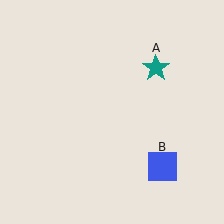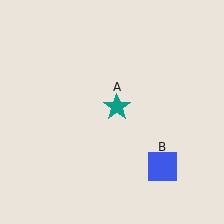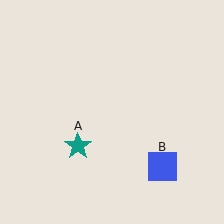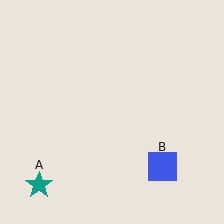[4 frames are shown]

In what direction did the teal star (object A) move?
The teal star (object A) moved down and to the left.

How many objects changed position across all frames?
1 object changed position: teal star (object A).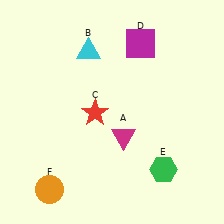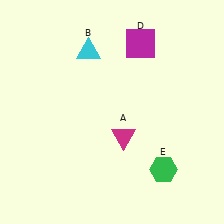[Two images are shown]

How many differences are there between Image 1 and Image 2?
There are 2 differences between the two images.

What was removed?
The red star (C), the orange circle (F) were removed in Image 2.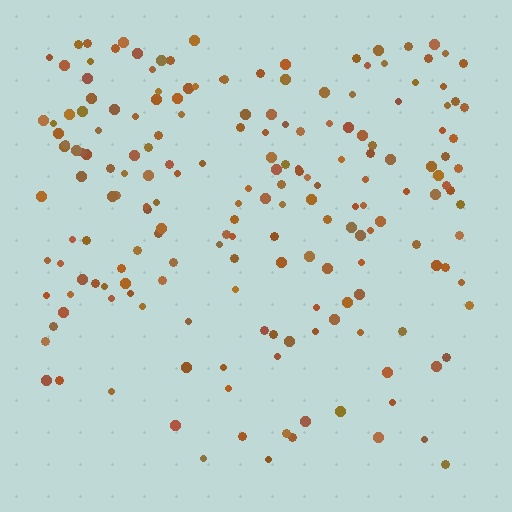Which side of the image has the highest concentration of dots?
The top.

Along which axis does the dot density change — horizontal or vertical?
Vertical.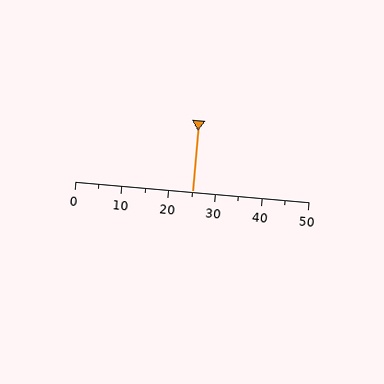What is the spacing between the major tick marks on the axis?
The major ticks are spaced 10 apart.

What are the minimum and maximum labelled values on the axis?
The axis runs from 0 to 50.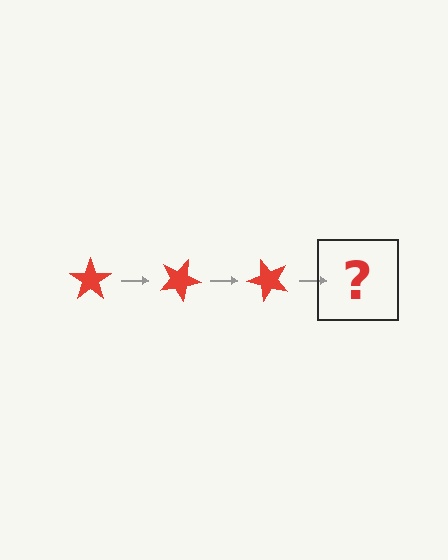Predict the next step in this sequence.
The next step is a red star rotated 75 degrees.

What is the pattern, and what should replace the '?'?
The pattern is that the star rotates 25 degrees each step. The '?' should be a red star rotated 75 degrees.